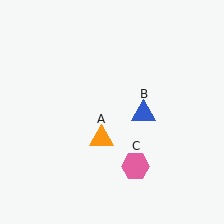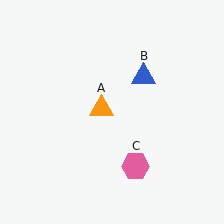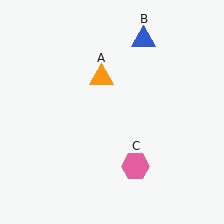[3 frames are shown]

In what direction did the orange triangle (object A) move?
The orange triangle (object A) moved up.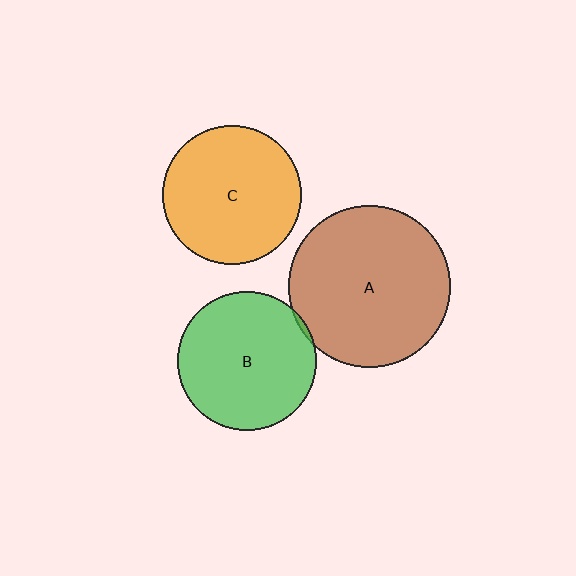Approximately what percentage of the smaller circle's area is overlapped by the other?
Approximately 5%.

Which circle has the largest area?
Circle A (brown).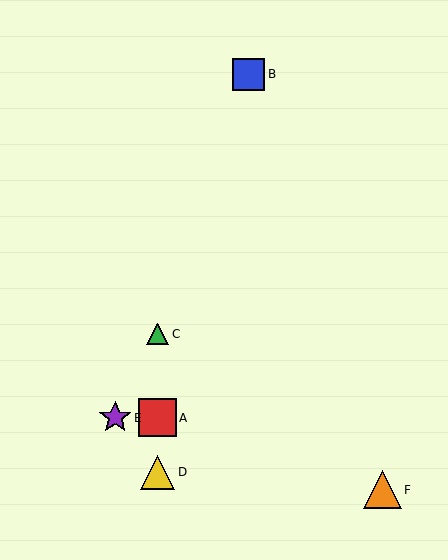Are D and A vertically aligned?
Yes, both are at x≈158.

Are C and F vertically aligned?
No, C is at x≈158 and F is at x≈382.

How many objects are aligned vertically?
3 objects (A, C, D) are aligned vertically.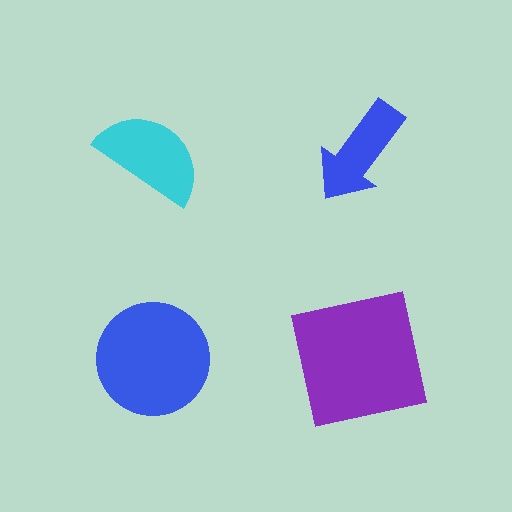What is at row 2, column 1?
A blue circle.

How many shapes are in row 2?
2 shapes.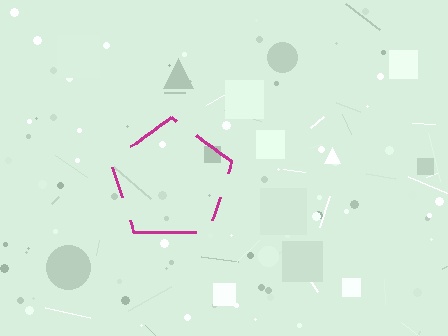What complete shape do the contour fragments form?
The contour fragments form a pentagon.